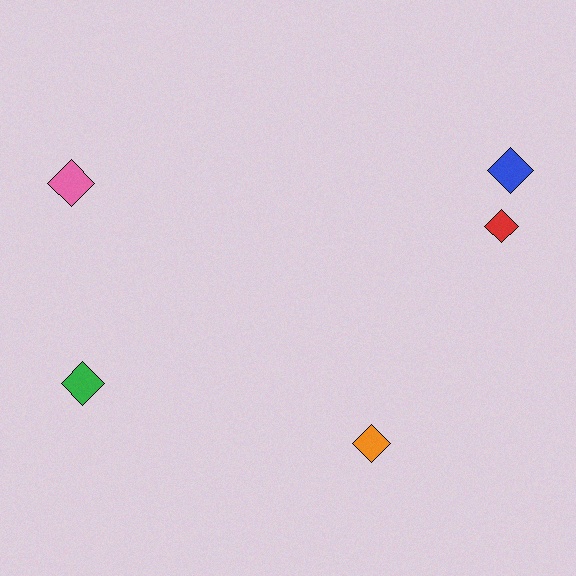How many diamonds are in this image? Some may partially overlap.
There are 5 diamonds.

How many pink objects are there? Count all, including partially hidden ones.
There is 1 pink object.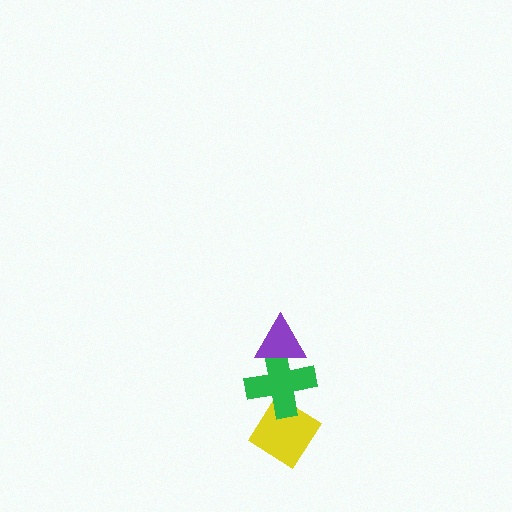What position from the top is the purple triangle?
The purple triangle is 1st from the top.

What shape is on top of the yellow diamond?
The green cross is on top of the yellow diamond.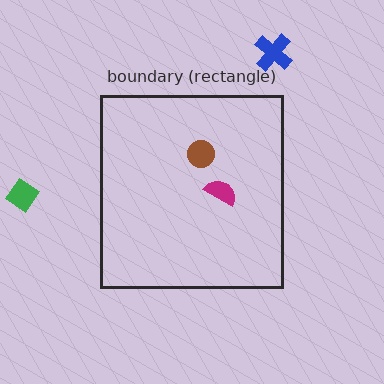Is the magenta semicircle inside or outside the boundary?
Inside.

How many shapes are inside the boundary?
2 inside, 2 outside.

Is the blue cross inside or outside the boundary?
Outside.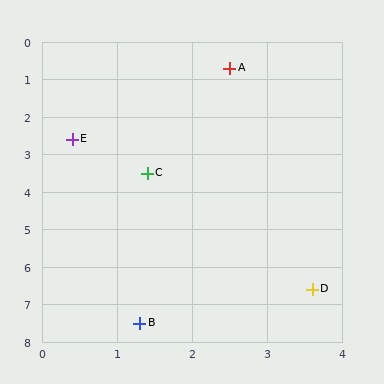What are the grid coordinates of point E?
Point E is at approximately (0.4, 2.6).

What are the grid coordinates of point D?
Point D is at approximately (3.6, 6.6).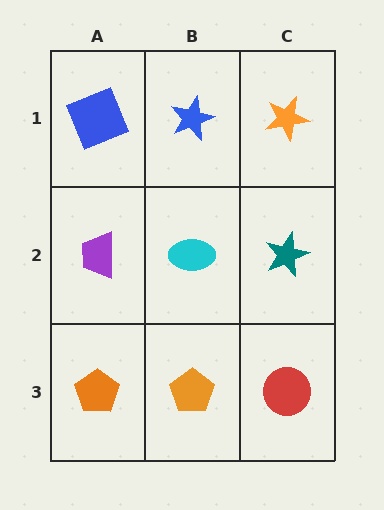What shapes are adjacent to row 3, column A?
A purple trapezoid (row 2, column A), an orange pentagon (row 3, column B).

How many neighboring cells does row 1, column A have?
2.